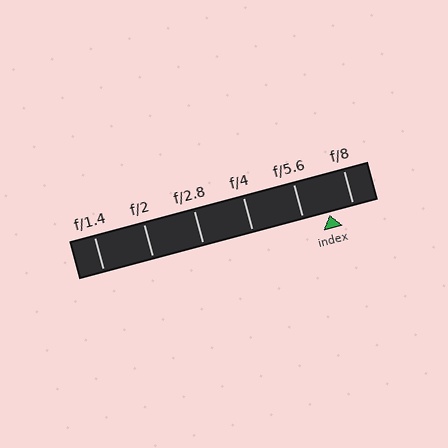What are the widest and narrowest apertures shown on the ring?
The widest aperture shown is f/1.4 and the narrowest is f/8.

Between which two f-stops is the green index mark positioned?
The index mark is between f/5.6 and f/8.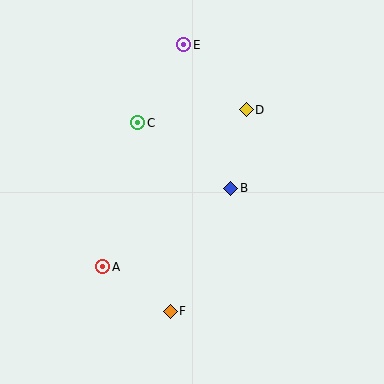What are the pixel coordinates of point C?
Point C is at (138, 123).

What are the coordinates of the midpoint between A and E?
The midpoint between A and E is at (143, 156).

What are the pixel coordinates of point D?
Point D is at (246, 110).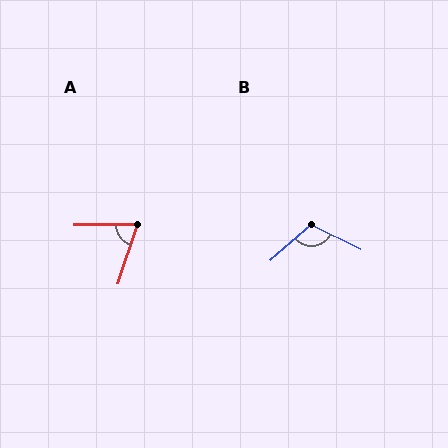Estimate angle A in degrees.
Approximately 71 degrees.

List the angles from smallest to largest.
A (71°), B (112°).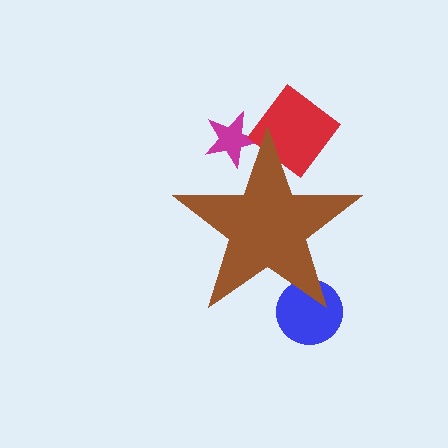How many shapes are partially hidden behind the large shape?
3 shapes are partially hidden.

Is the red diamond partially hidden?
Yes, the red diamond is partially hidden behind the brown star.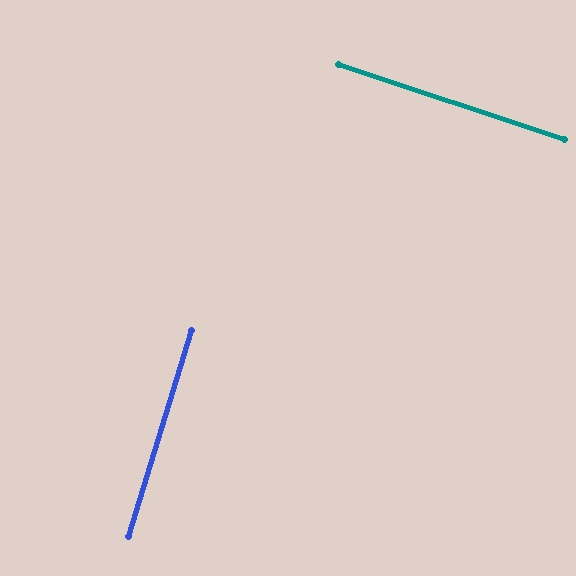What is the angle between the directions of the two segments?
Approximately 89 degrees.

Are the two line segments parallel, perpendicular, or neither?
Perpendicular — they meet at approximately 89°.